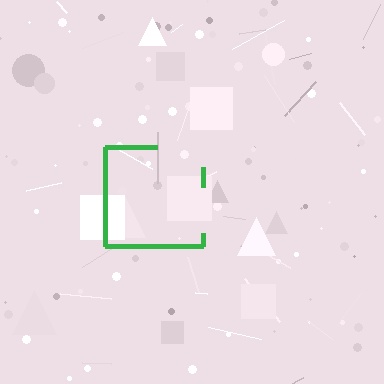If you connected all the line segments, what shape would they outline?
They would outline a square.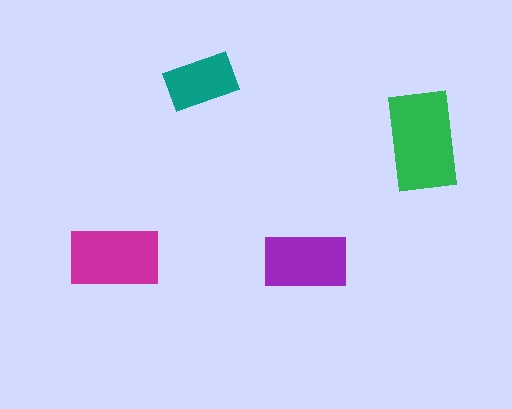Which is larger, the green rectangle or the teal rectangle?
The green one.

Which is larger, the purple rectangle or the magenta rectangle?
The magenta one.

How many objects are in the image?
There are 4 objects in the image.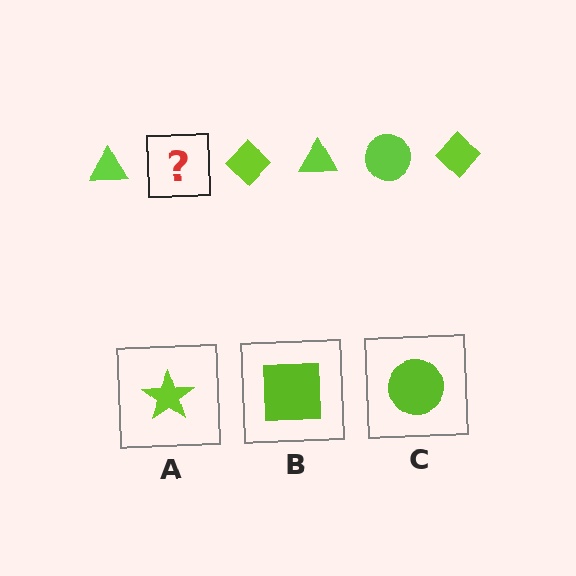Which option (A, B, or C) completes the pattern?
C.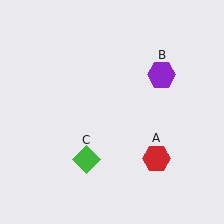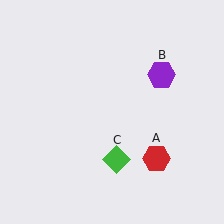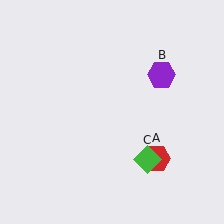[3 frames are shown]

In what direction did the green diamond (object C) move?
The green diamond (object C) moved right.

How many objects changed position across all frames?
1 object changed position: green diamond (object C).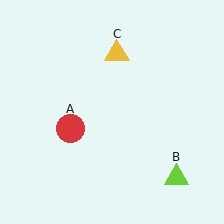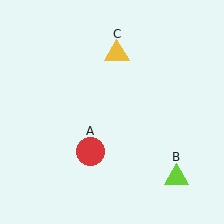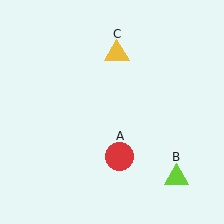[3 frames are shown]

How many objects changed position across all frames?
1 object changed position: red circle (object A).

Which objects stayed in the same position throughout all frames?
Lime triangle (object B) and yellow triangle (object C) remained stationary.